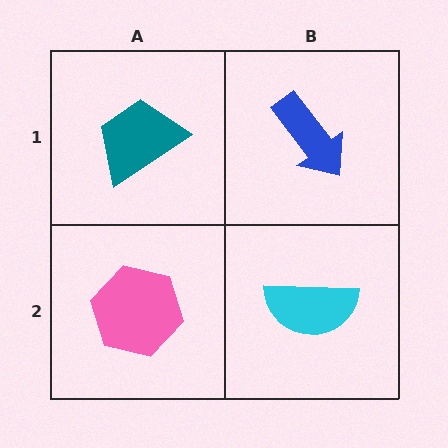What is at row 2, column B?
A cyan semicircle.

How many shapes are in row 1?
2 shapes.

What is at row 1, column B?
A blue arrow.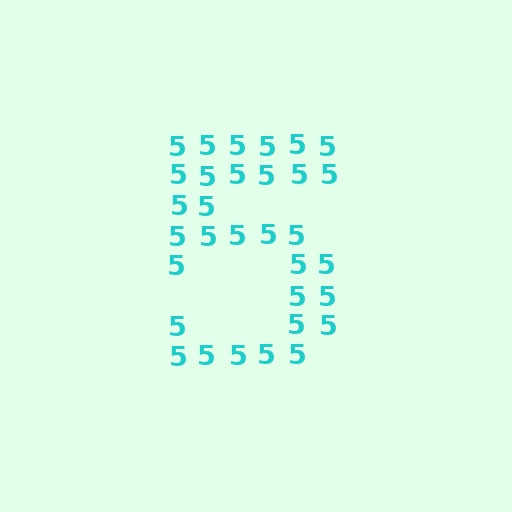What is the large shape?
The large shape is the digit 5.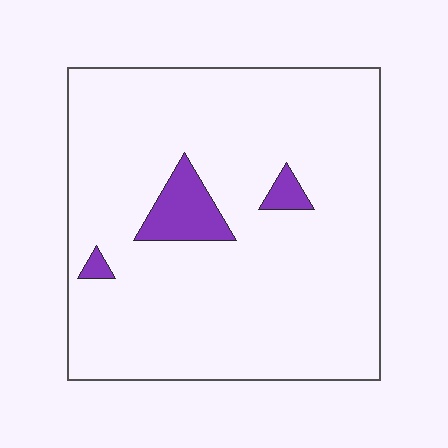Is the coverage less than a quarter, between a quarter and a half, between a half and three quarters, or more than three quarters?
Less than a quarter.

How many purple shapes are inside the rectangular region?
3.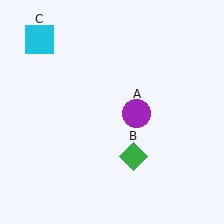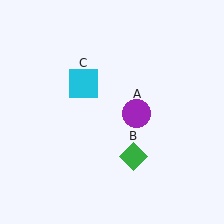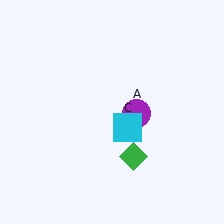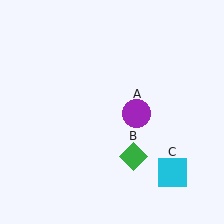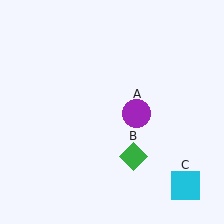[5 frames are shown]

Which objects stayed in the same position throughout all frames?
Purple circle (object A) and green diamond (object B) remained stationary.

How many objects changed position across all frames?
1 object changed position: cyan square (object C).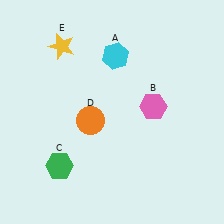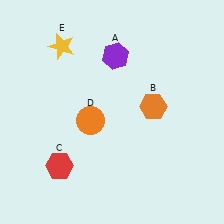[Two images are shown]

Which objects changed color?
A changed from cyan to purple. B changed from pink to orange. C changed from green to red.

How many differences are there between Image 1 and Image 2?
There are 3 differences between the two images.